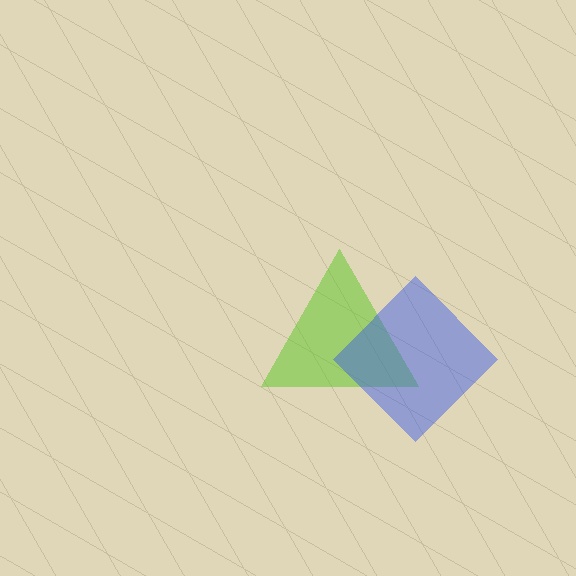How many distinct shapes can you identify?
There are 2 distinct shapes: a lime triangle, a blue diamond.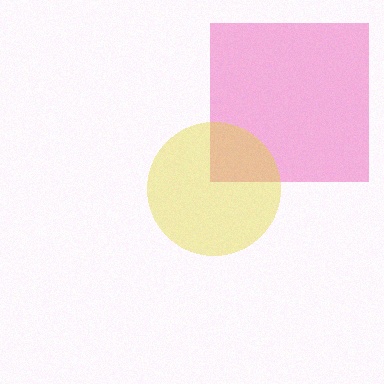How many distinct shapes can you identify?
There are 2 distinct shapes: a pink square, a yellow circle.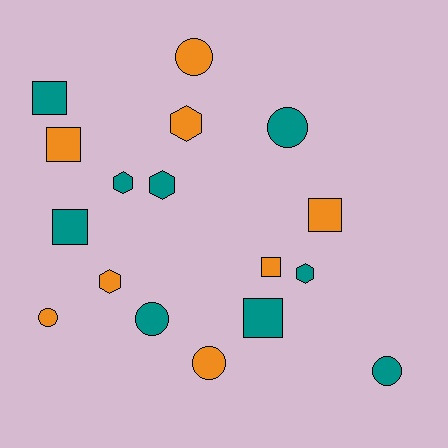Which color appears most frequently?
Teal, with 9 objects.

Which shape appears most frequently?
Square, with 6 objects.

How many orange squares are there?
There are 3 orange squares.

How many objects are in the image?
There are 17 objects.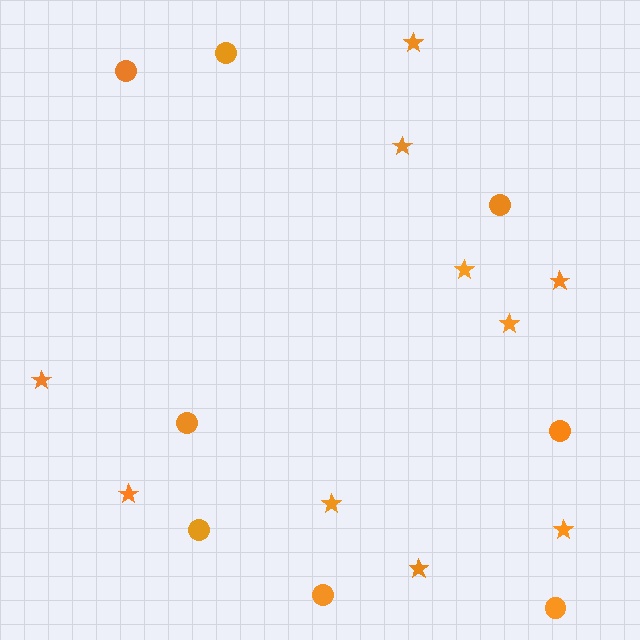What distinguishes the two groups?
There are 2 groups: one group of circles (8) and one group of stars (10).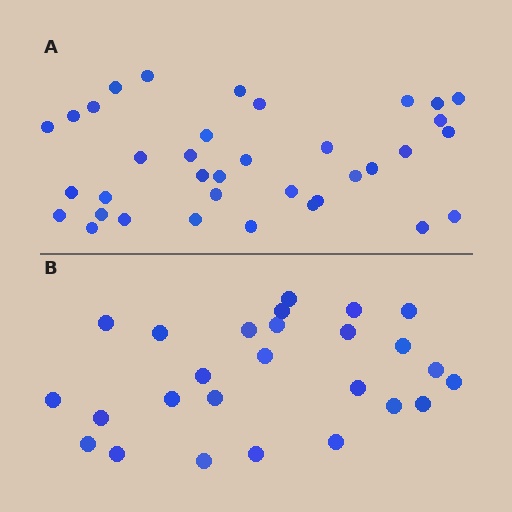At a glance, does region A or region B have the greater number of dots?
Region A (the top region) has more dots.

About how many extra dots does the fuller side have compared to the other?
Region A has roughly 10 or so more dots than region B.